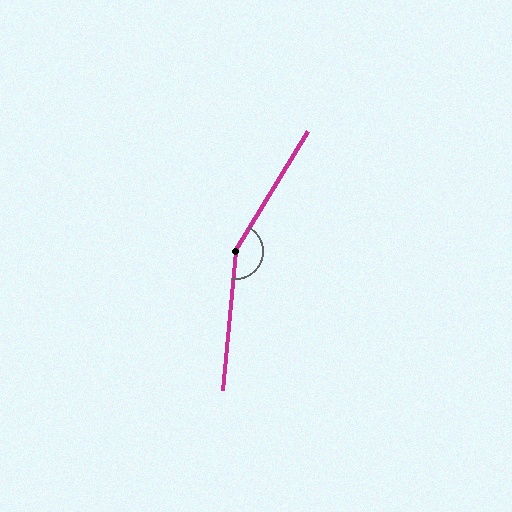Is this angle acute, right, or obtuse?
It is obtuse.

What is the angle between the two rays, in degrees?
Approximately 154 degrees.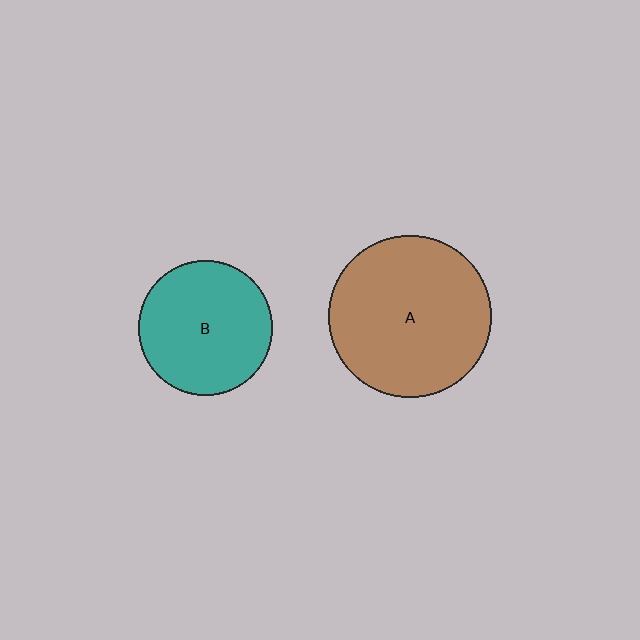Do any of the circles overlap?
No, none of the circles overlap.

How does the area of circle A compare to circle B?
Approximately 1.5 times.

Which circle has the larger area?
Circle A (brown).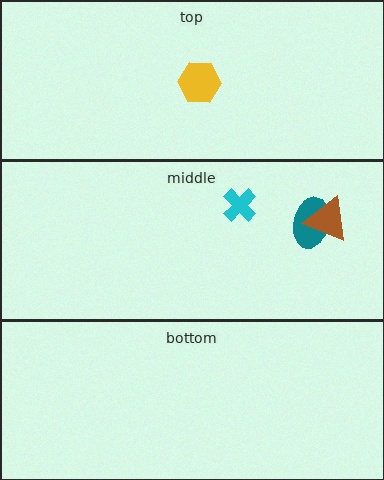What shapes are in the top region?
The yellow hexagon.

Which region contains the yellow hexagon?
The top region.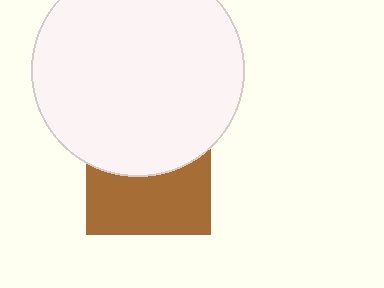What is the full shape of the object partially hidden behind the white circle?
The partially hidden object is a brown square.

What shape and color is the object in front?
The object in front is a white circle.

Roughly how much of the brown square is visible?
About half of it is visible (roughly 52%).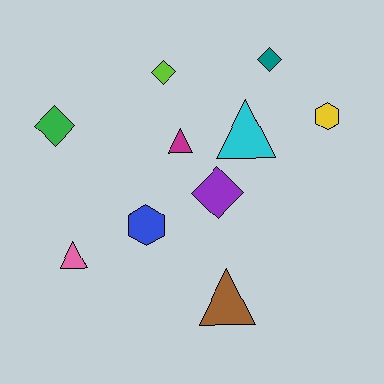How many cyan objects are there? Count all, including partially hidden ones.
There is 1 cyan object.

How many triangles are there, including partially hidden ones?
There are 4 triangles.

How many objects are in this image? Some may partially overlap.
There are 10 objects.